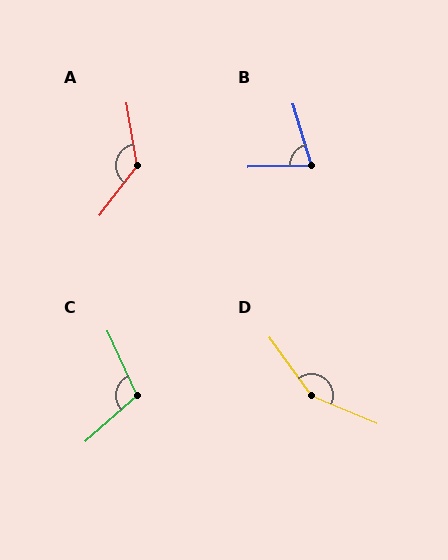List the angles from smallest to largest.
B (75°), C (107°), A (133°), D (149°).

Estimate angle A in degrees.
Approximately 133 degrees.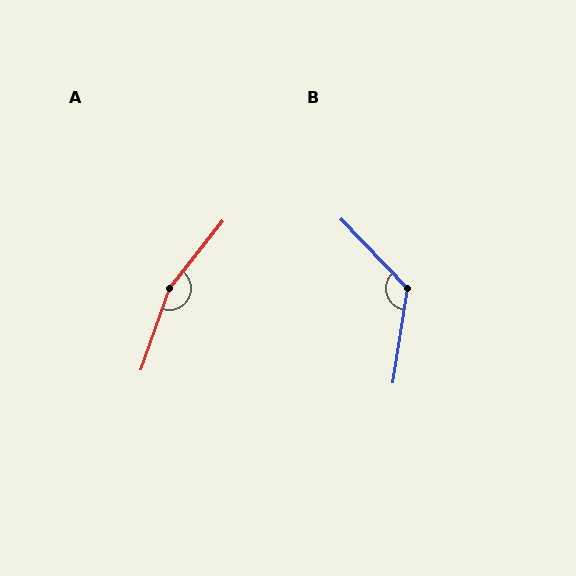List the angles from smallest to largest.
B (128°), A (161°).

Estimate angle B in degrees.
Approximately 128 degrees.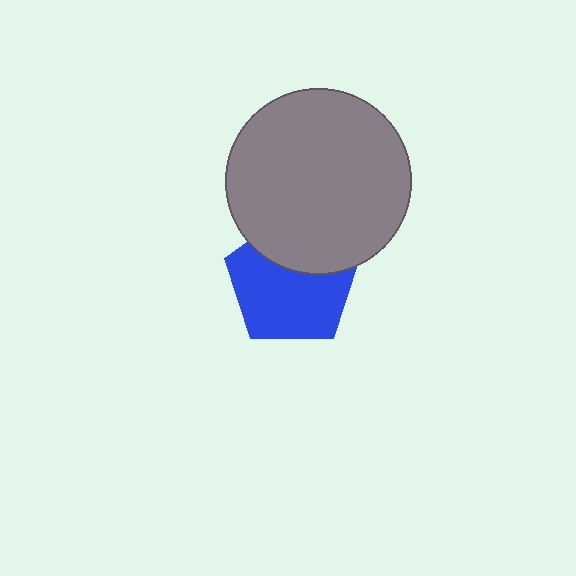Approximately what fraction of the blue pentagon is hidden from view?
Roughly 34% of the blue pentagon is hidden behind the gray circle.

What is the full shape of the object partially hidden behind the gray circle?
The partially hidden object is a blue pentagon.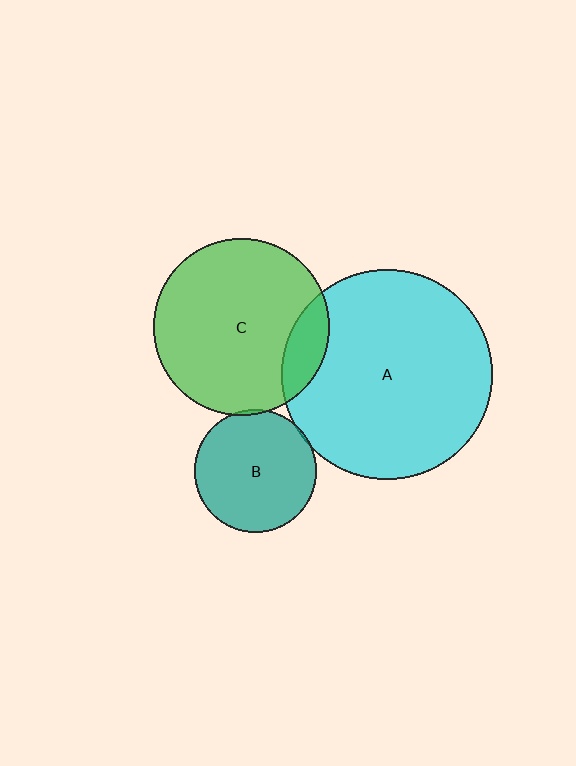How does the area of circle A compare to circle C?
Approximately 1.4 times.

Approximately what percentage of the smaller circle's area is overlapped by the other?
Approximately 5%.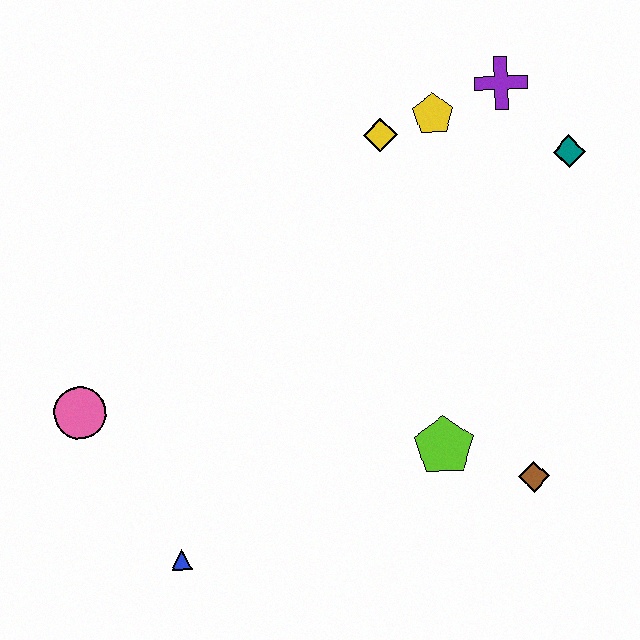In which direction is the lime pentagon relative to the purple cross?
The lime pentagon is below the purple cross.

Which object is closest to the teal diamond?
The purple cross is closest to the teal diamond.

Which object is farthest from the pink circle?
The teal diamond is farthest from the pink circle.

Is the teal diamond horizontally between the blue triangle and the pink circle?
No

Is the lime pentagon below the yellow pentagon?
Yes